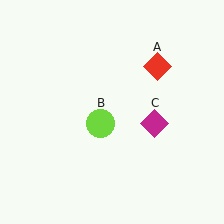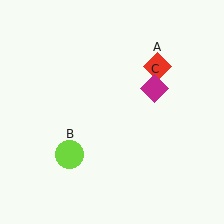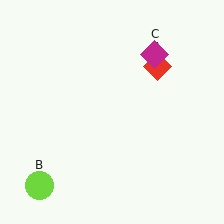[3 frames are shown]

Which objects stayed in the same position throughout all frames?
Red diamond (object A) remained stationary.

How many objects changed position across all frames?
2 objects changed position: lime circle (object B), magenta diamond (object C).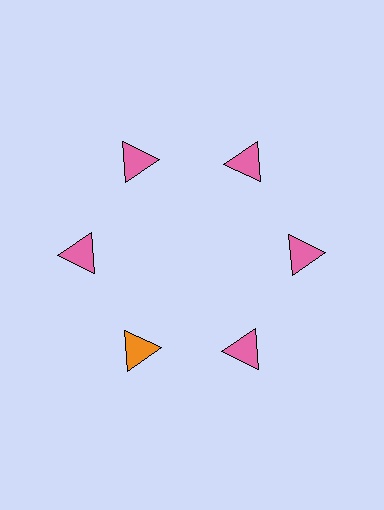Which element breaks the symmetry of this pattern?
The orange triangle at roughly the 7 o'clock position breaks the symmetry. All other shapes are pink triangles.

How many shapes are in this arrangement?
There are 6 shapes arranged in a ring pattern.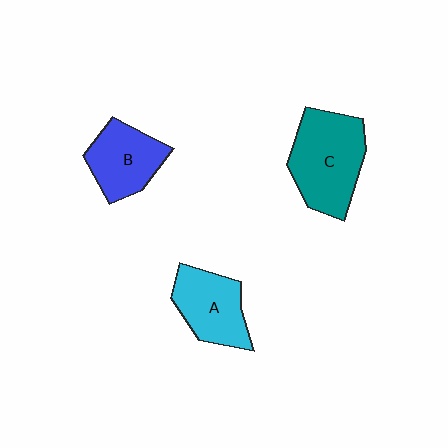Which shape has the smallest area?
Shape B (blue).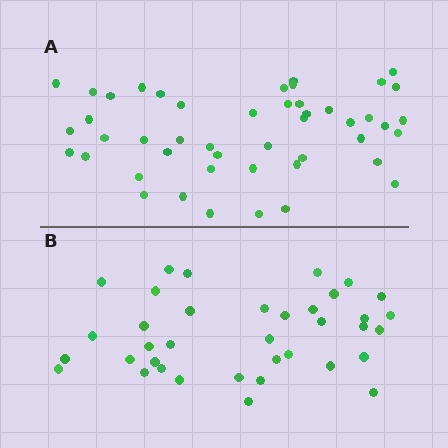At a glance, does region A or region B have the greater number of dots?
Region A (the top region) has more dots.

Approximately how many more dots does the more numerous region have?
Region A has roughly 10 or so more dots than region B.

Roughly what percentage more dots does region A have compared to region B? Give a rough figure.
About 25% more.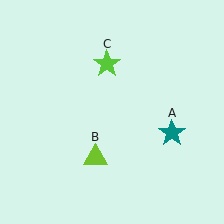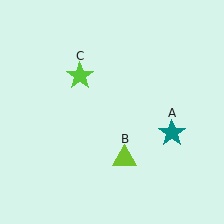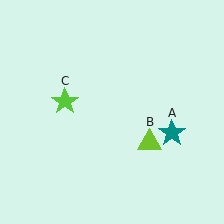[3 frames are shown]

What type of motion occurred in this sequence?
The lime triangle (object B), lime star (object C) rotated counterclockwise around the center of the scene.